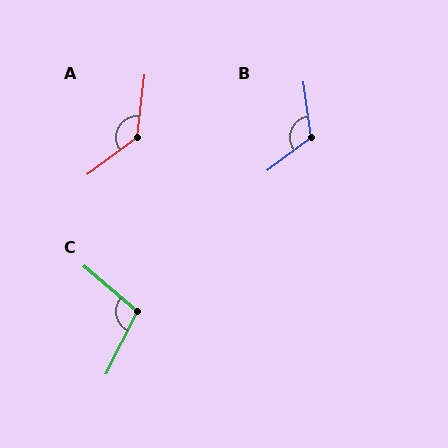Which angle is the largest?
A, at approximately 134 degrees.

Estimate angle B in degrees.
Approximately 120 degrees.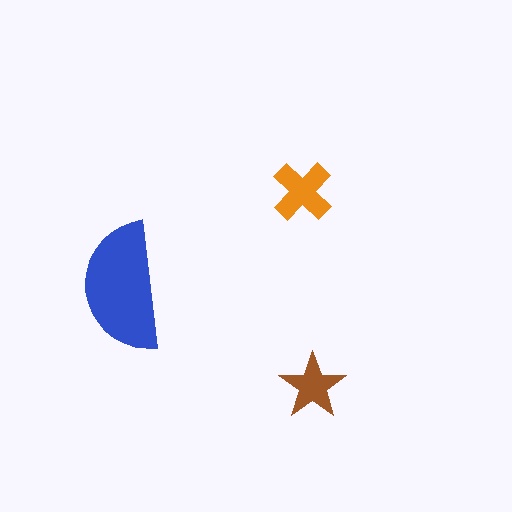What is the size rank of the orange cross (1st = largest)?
2nd.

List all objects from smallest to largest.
The brown star, the orange cross, the blue semicircle.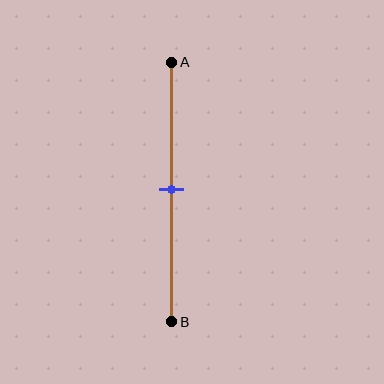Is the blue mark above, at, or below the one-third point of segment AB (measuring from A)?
The blue mark is below the one-third point of segment AB.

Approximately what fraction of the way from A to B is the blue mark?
The blue mark is approximately 50% of the way from A to B.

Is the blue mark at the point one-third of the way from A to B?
No, the mark is at about 50% from A, not at the 33% one-third point.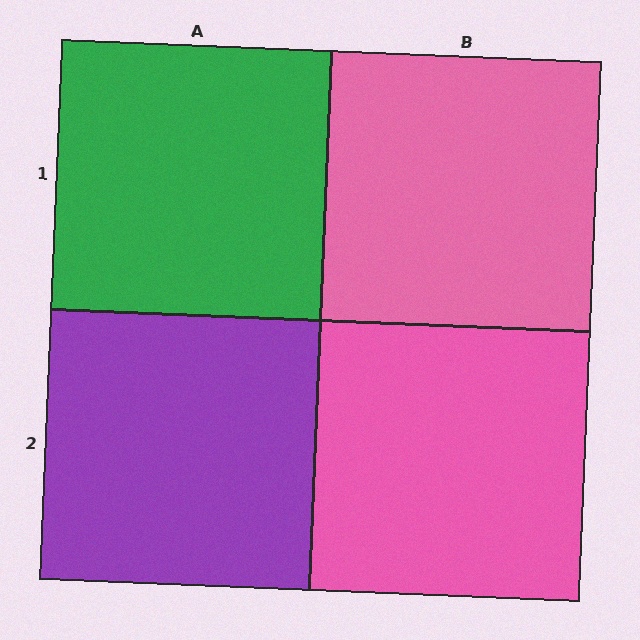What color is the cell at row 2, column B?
Pink.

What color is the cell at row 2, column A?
Purple.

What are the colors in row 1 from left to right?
Green, pink.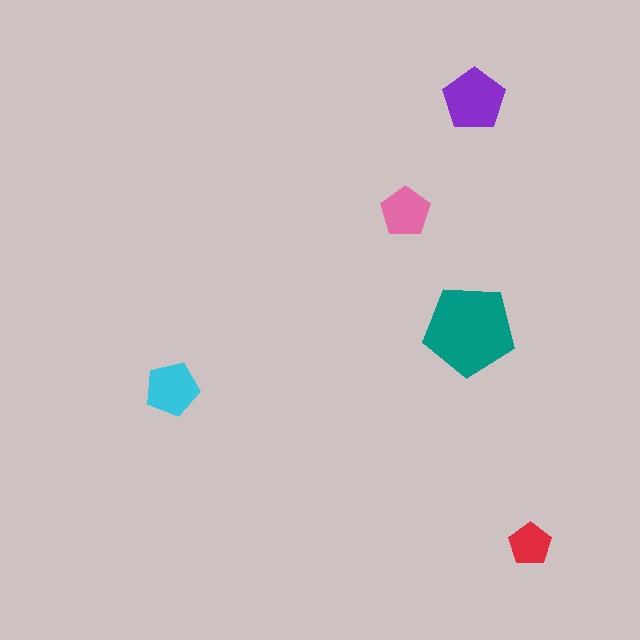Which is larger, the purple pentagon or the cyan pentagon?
The purple one.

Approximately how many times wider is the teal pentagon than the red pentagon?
About 2 times wider.